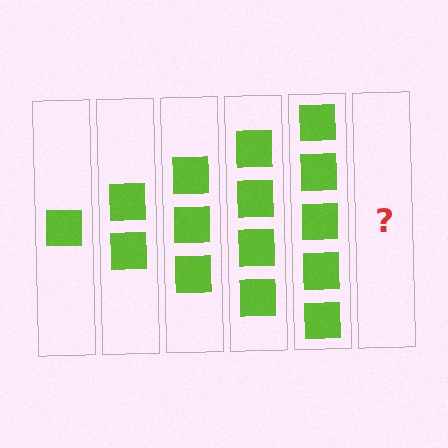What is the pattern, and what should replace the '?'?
The pattern is that each step adds one more square. The '?' should be 6 squares.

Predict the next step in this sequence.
The next step is 6 squares.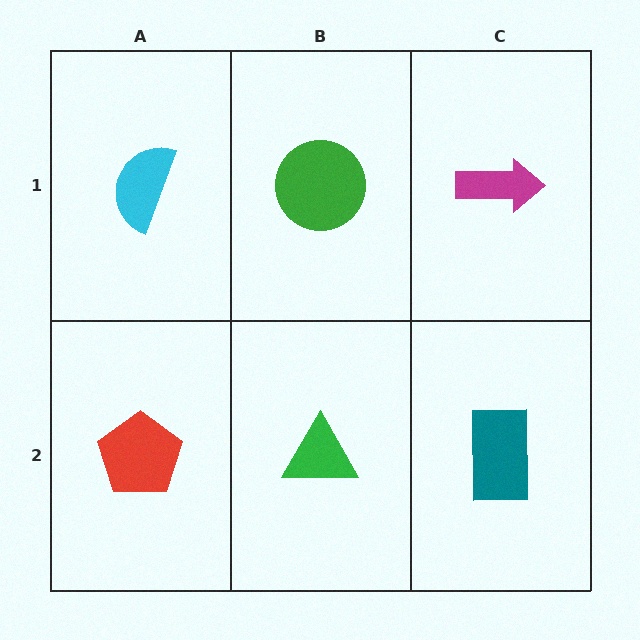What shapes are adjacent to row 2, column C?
A magenta arrow (row 1, column C), a green triangle (row 2, column B).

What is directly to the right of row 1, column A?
A green circle.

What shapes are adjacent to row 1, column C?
A teal rectangle (row 2, column C), a green circle (row 1, column B).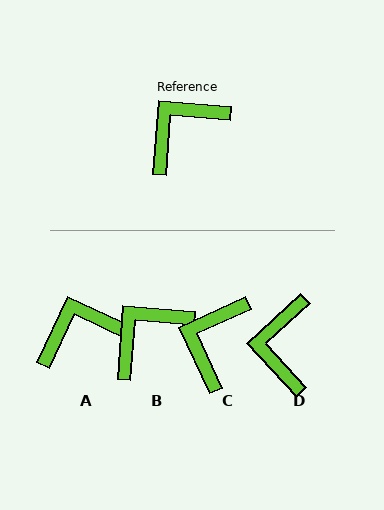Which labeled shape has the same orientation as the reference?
B.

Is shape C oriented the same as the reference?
No, it is off by about 29 degrees.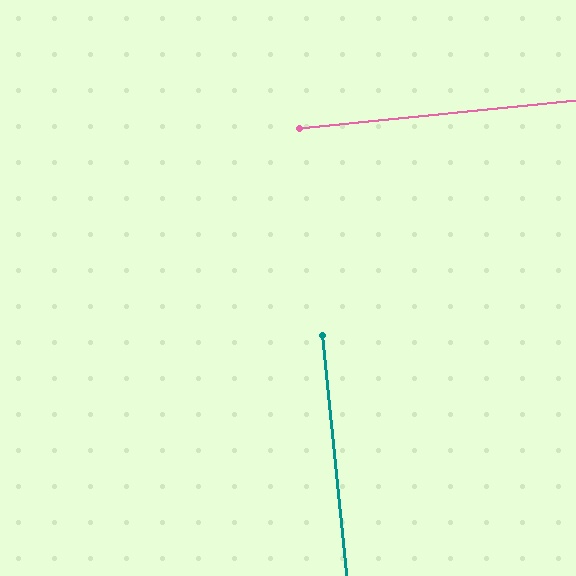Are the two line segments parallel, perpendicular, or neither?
Perpendicular — they meet at approximately 90°.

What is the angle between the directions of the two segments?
Approximately 90 degrees.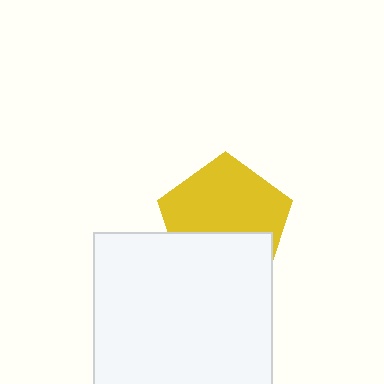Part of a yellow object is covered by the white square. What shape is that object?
It is a pentagon.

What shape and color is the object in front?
The object in front is a white square.